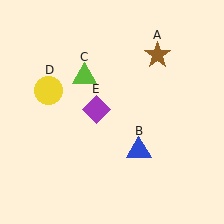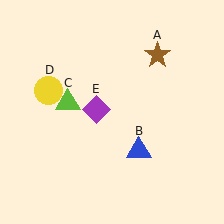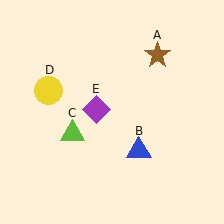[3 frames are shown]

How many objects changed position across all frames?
1 object changed position: lime triangle (object C).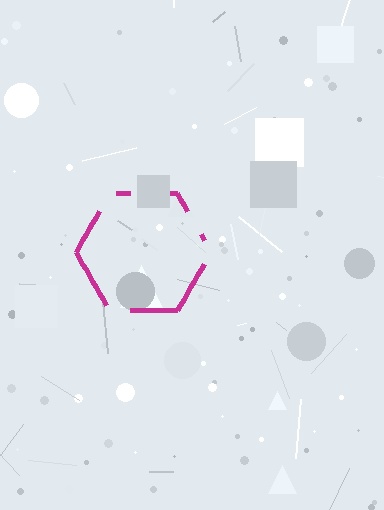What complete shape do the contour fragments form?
The contour fragments form a hexagon.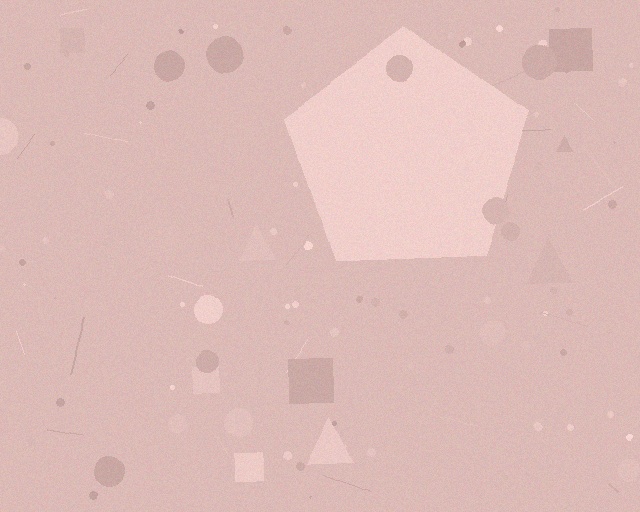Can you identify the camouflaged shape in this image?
The camouflaged shape is a pentagon.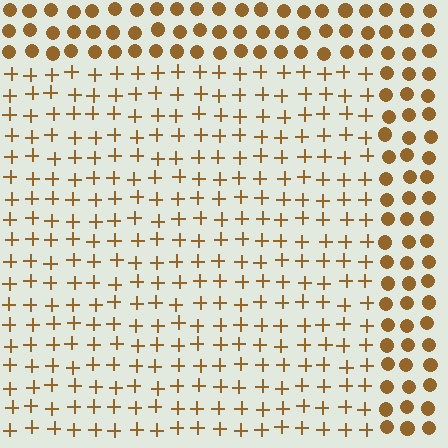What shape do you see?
I see a rectangle.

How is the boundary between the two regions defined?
The boundary is defined by a change in element shape: plus signs inside vs. circles outside. All elements share the same color and spacing.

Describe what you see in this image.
The image is filled with small brown elements arranged in a uniform grid. A rectangle-shaped region contains plus signs, while the surrounding area contains circles. The boundary is defined purely by the change in element shape.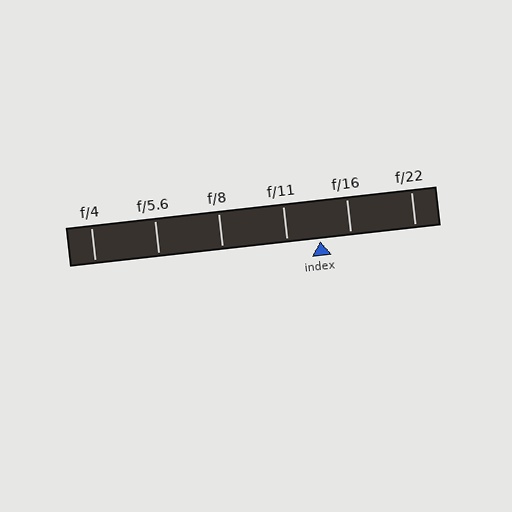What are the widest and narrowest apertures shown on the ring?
The widest aperture shown is f/4 and the narrowest is f/22.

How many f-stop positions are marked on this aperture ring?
There are 6 f-stop positions marked.